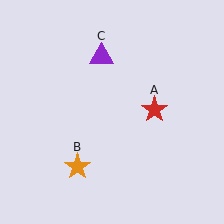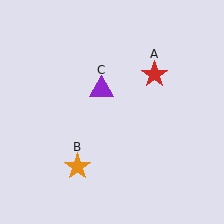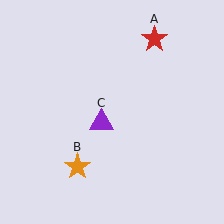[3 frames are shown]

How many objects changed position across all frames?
2 objects changed position: red star (object A), purple triangle (object C).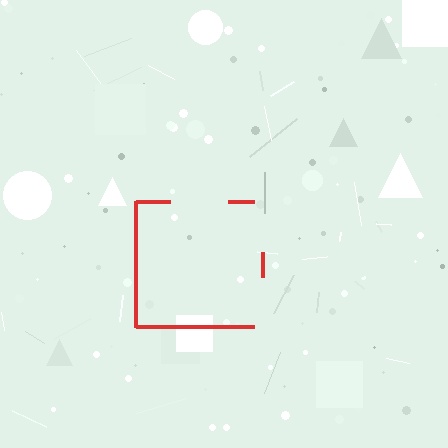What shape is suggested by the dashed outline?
The dashed outline suggests a square.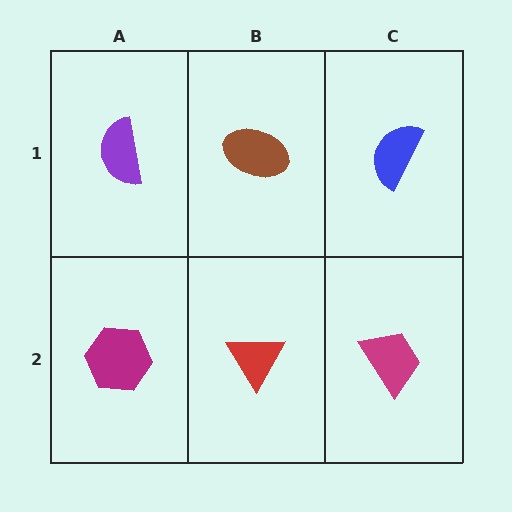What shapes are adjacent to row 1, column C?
A magenta trapezoid (row 2, column C), a brown ellipse (row 1, column B).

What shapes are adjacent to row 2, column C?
A blue semicircle (row 1, column C), a red triangle (row 2, column B).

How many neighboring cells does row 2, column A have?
2.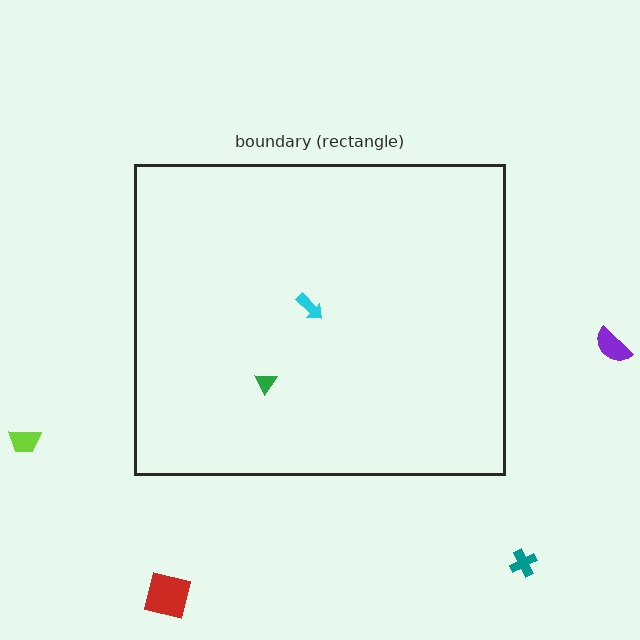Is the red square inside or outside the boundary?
Outside.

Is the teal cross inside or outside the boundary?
Outside.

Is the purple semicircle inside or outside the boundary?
Outside.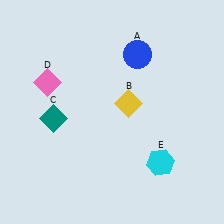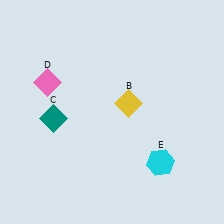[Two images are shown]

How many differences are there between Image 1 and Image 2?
There is 1 difference between the two images.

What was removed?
The blue circle (A) was removed in Image 2.